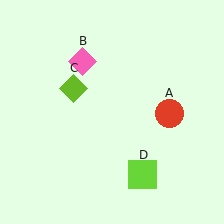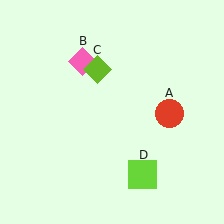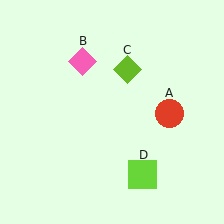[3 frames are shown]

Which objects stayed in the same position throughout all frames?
Red circle (object A) and pink diamond (object B) and lime square (object D) remained stationary.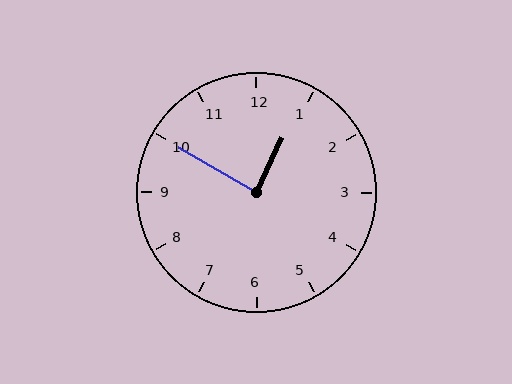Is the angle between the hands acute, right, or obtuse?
It is right.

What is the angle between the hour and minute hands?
Approximately 85 degrees.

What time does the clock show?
12:50.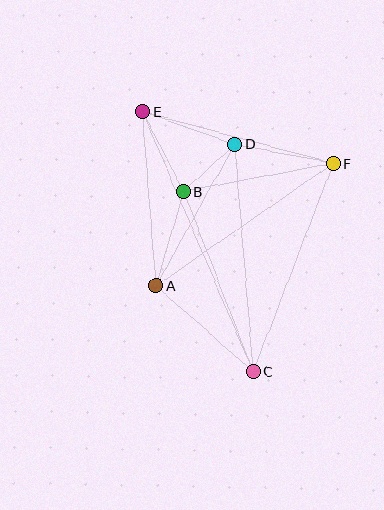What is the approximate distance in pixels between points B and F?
The distance between B and F is approximately 152 pixels.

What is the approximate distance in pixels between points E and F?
The distance between E and F is approximately 198 pixels.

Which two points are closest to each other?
Points B and D are closest to each other.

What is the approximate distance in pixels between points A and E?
The distance between A and E is approximately 175 pixels.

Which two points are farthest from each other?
Points C and E are farthest from each other.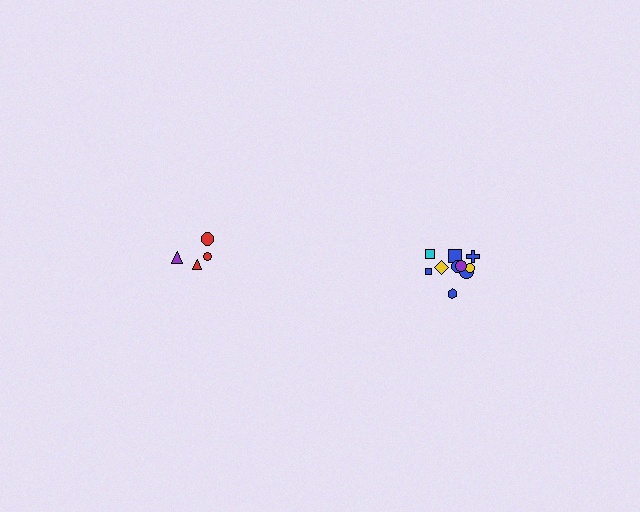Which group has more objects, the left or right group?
The right group.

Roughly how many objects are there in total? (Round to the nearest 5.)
Roughly 15 objects in total.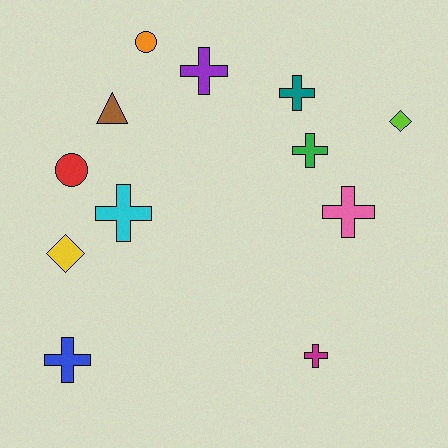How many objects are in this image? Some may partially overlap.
There are 12 objects.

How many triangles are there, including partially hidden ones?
There is 1 triangle.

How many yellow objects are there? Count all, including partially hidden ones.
There is 1 yellow object.